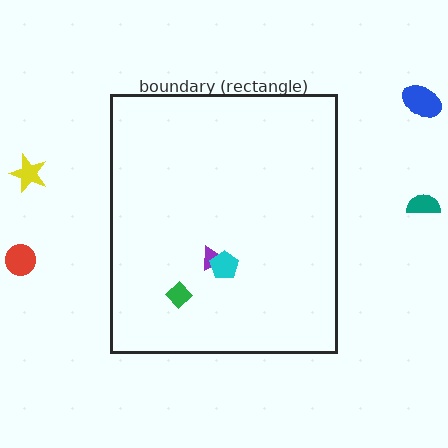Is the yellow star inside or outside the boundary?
Outside.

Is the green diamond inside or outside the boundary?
Inside.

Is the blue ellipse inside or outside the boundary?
Outside.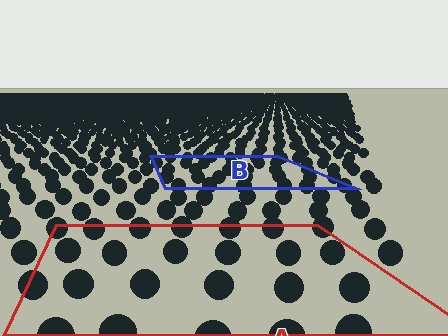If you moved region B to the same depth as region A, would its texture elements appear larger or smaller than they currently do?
They would appear larger. At a closer depth, the same texture elements are projected at a bigger on-screen size.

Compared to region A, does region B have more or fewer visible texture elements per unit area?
Region B has more texture elements per unit area — they are packed more densely because it is farther away.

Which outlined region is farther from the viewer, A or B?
Region B is farther from the viewer — the texture elements inside it appear smaller and more densely packed.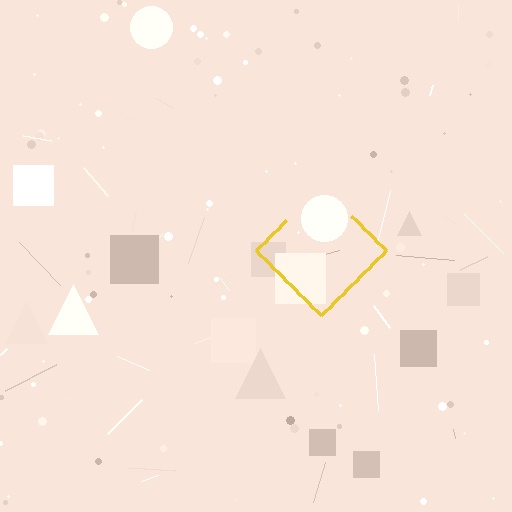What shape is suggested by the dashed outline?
The dashed outline suggests a diamond.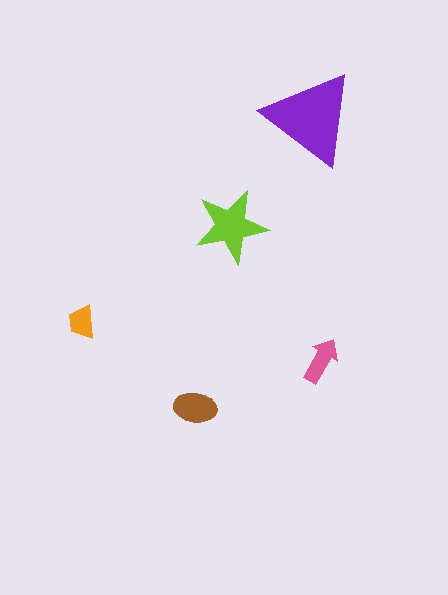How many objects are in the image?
There are 5 objects in the image.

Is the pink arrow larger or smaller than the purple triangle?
Smaller.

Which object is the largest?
The purple triangle.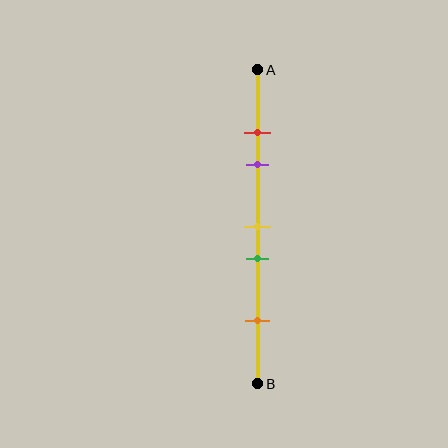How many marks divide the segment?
There are 5 marks dividing the segment.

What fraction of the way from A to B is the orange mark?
The orange mark is approximately 80% (0.8) of the way from A to B.